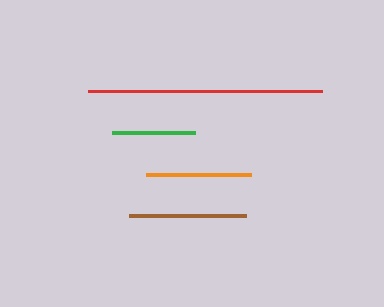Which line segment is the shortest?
The green line is the shortest at approximately 83 pixels.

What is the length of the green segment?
The green segment is approximately 83 pixels long.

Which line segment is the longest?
The red line is the longest at approximately 234 pixels.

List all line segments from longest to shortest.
From longest to shortest: red, brown, orange, green.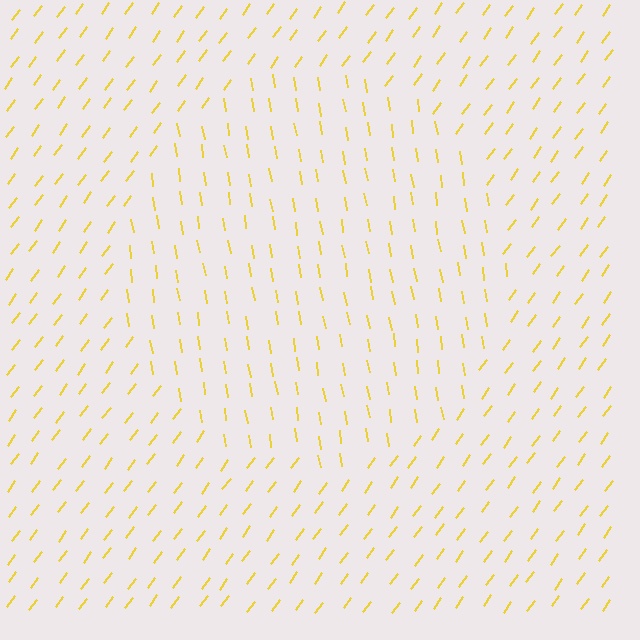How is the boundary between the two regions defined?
The boundary is defined purely by a change in line orientation (approximately 45 degrees difference). All lines are the same color and thickness.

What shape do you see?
I see a circle.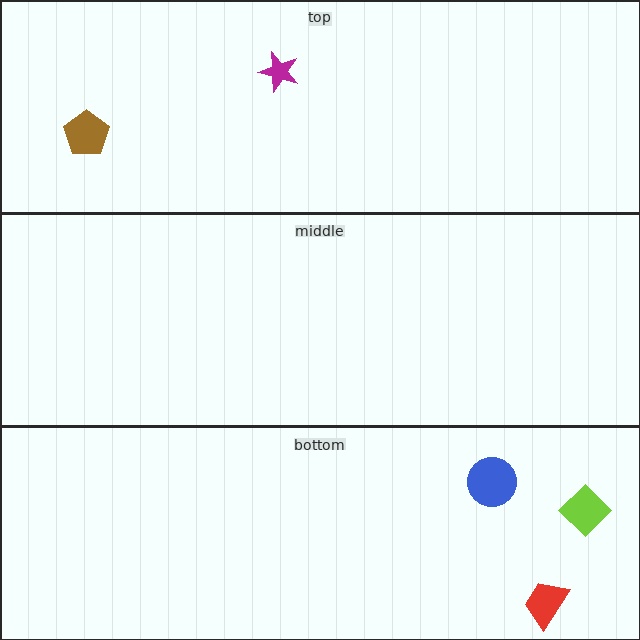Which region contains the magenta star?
The top region.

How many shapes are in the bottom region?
3.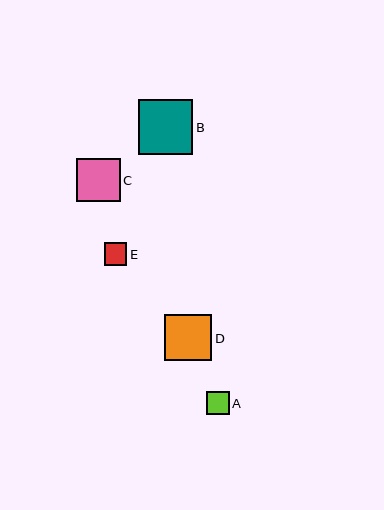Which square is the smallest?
Square E is the smallest with a size of approximately 22 pixels.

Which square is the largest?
Square B is the largest with a size of approximately 55 pixels.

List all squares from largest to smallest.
From largest to smallest: B, D, C, A, E.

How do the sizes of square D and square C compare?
Square D and square C are approximately the same size.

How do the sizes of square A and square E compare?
Square A and square E are approximately the same size.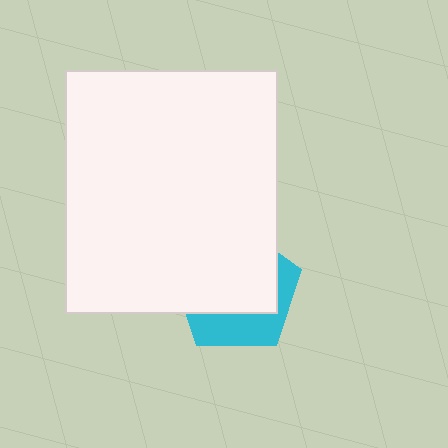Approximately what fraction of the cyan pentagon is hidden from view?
Roughly 65% of the cyan pentagon is hidden behind the white rectangle.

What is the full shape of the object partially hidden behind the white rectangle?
The partially hidden object is a cyan pentagon.